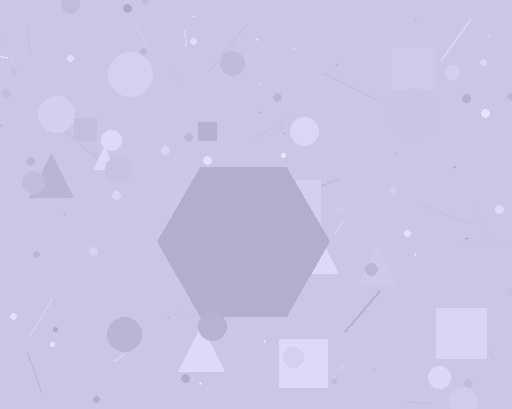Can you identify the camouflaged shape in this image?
The camouflaged shape is a hexagon.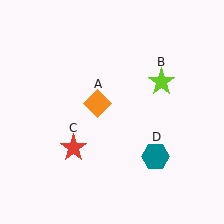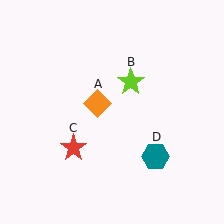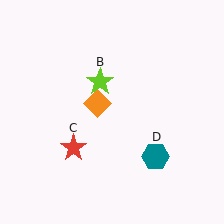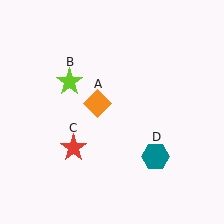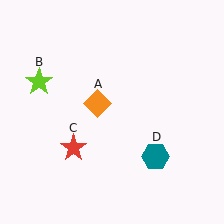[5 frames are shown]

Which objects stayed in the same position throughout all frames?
Orange diamond (object A) and red star (object C) and teal hexagon (object D) remained stationary.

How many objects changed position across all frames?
1 object changed position: lime star (object B).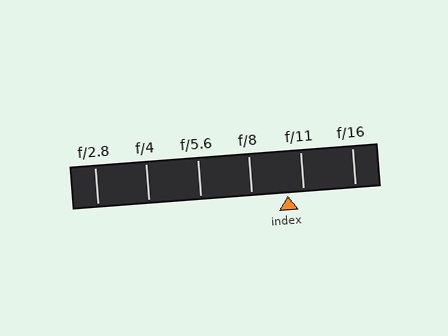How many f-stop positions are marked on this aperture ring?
There are 6 f-stop positions marked.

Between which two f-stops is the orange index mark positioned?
The index mark is between f/8 and f/11.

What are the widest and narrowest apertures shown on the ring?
The widest aperture shown is f/2.8 and the narrowest is f/16.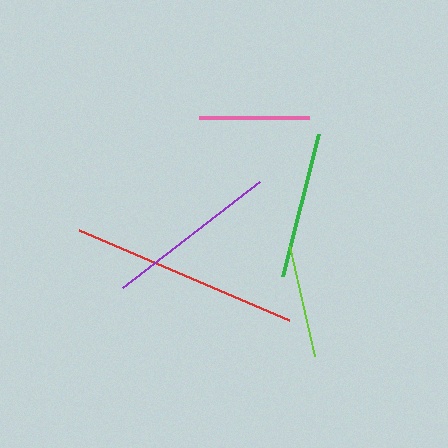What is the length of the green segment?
The green segment is approximately 146 pixels long.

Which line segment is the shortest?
The pink line is the shortest at approximately 110 pixels.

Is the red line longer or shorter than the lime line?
The red line is longer than the lime line.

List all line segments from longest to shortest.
From longest to shortest: red, purple, green, lime, pink.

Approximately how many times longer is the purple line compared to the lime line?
The purple line is approximately 1.5 times the length of the lime line.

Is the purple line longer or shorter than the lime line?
The purple line is longer than the lime line.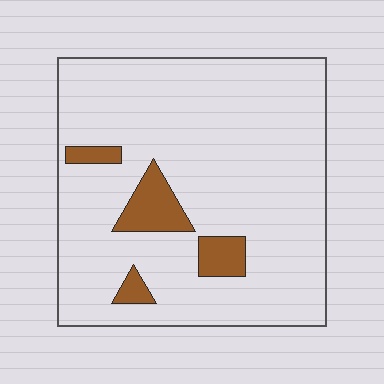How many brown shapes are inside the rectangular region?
4.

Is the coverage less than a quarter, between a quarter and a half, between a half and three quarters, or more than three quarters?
Less than a quarter.